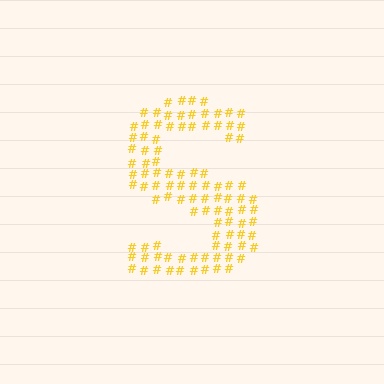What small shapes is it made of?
It is made of small hash symbols.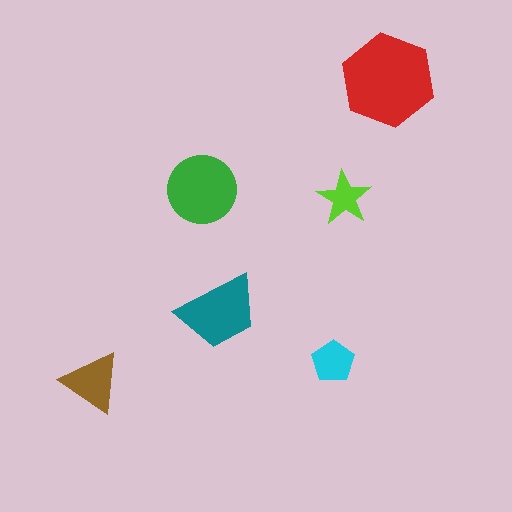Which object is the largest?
The red hexagon.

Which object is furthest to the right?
The red hexagon is rightmost.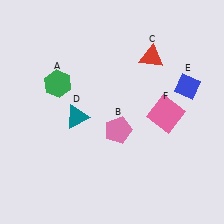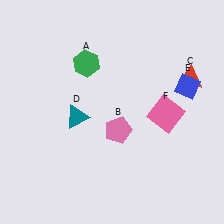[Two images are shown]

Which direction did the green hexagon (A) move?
The green hexagon (A) moved right.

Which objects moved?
The objects that moved are: the green hexagon (A), the red triangle (C).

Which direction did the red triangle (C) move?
The red triangle (C) moved right.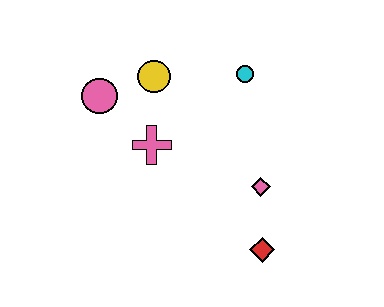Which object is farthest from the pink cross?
The red diamond is farthest from the pink cross.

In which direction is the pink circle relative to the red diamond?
The pink circle is to the left of the red diamond.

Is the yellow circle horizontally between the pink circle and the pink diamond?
Yes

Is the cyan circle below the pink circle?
No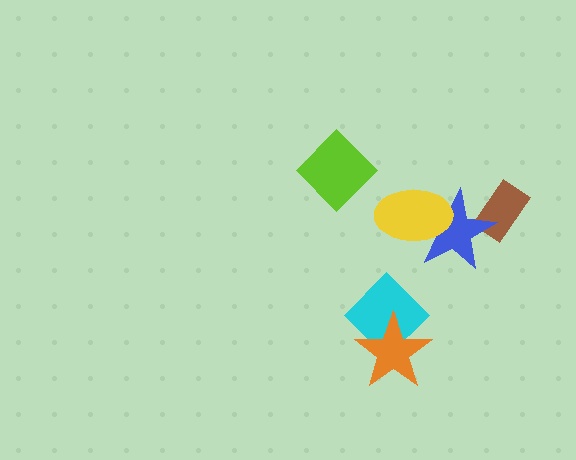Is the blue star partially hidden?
Yes, it is partially covered by another shape.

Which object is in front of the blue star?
The yellow ellipse is in front of the blue star.